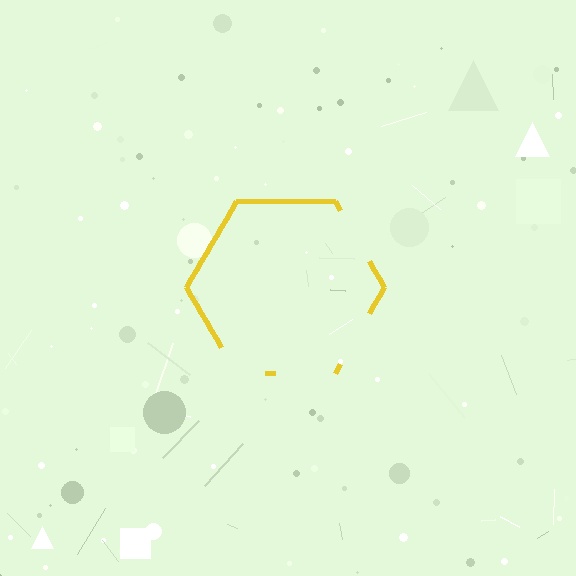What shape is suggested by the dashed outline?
The dashed outline suggests a hexagon.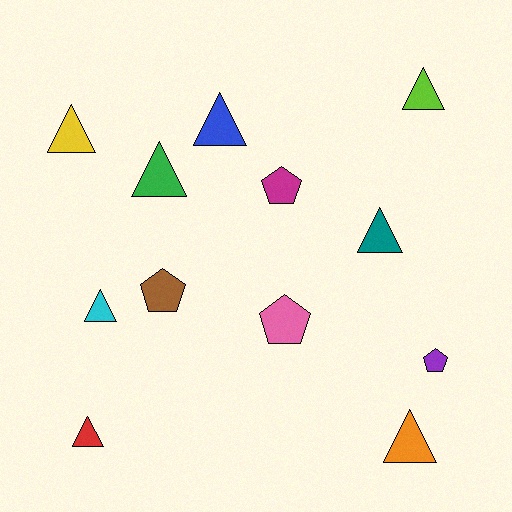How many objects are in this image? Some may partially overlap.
There are 12 objects.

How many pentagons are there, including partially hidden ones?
There are 4 pentagons.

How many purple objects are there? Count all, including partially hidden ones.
There is 1 purple object.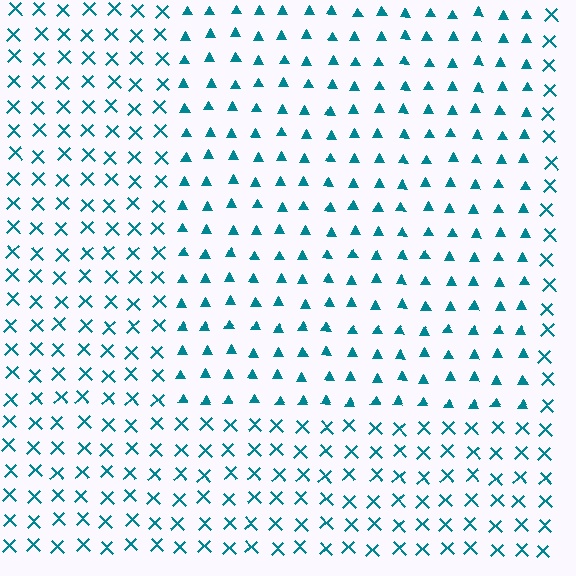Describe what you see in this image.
The image is filled with small teal elements arranged in a uniform grid. A rectangle-shaped region contains triangles, while the surrounding area contains X marks. The boundary is defined purely by the change in element shape.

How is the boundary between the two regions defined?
The boundary is defined by a change in element shape: triangles inside vs. X marks outside. All elements share the same color and spacing.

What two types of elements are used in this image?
The image uses triangles inside the rectangle region and X marks outside it.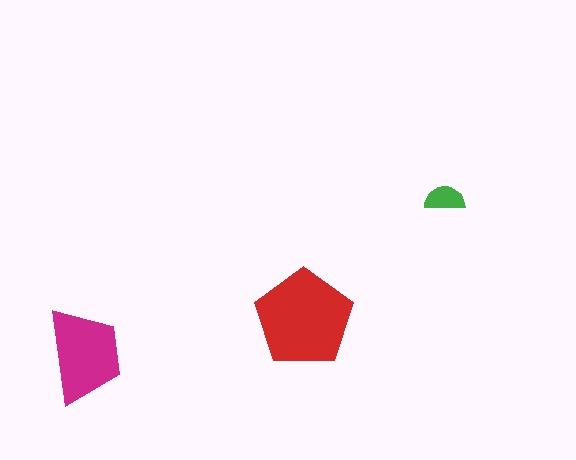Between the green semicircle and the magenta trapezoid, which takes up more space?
The magenta trapezoid.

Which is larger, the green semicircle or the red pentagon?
The red pentagon.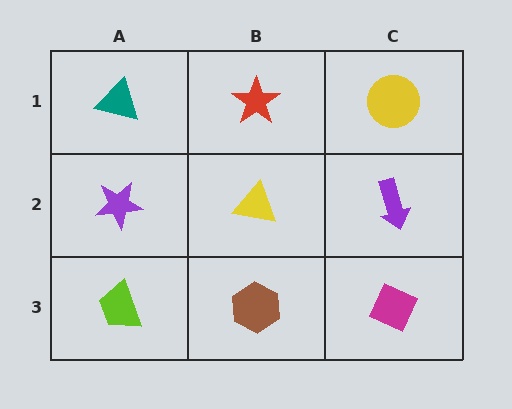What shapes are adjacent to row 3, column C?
A purple arrow (row 2, column C), a brown hexagon (row 3, column B).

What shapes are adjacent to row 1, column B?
A yellow triangle (row 2, column B), a teal triangle (row 1, column A), a yellow circle (row 1, column C).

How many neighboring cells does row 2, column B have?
4.